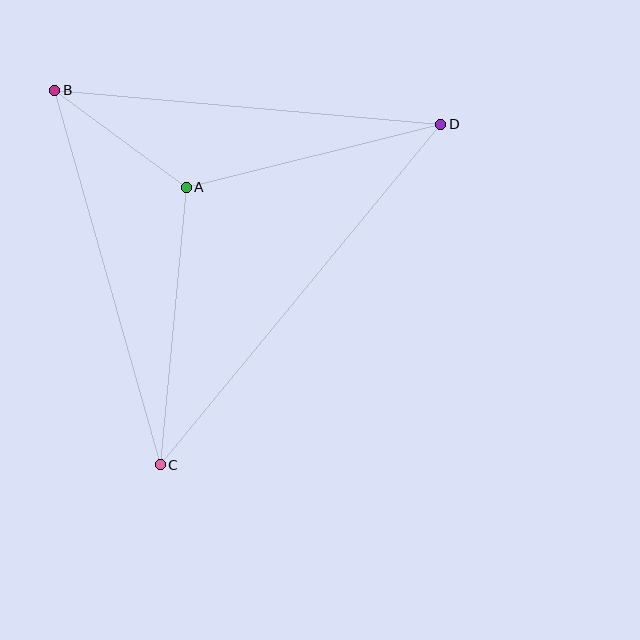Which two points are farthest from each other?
Points C and D are farthest from each other.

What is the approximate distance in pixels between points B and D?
The distance between B and D is approximately 387 pixels.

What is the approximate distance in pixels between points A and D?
The distance between A and D is approximately 263 pixels.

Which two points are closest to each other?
Points A and B are closest to each other.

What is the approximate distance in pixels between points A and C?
The distance between A and C is approximately 278 pixels.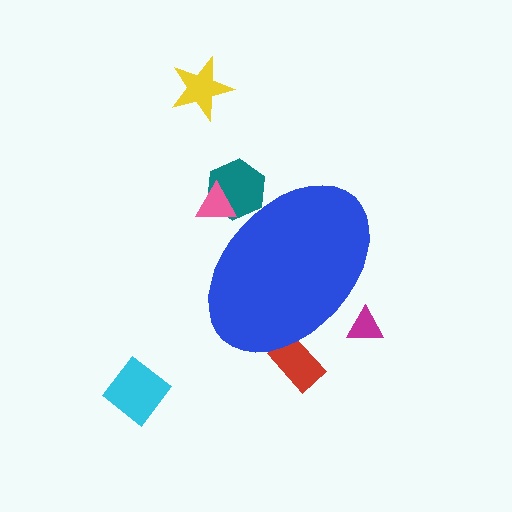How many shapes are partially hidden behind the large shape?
4 shapes are partially hidden.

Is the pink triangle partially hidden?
Yes, the pink triangle is partially hidden behind the blue ellipse.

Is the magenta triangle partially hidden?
Yes, the magenta triangle is partially hidden behind the blue ellipse.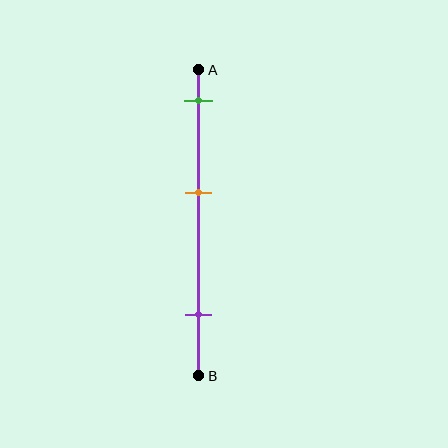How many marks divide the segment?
There are 3 marks dividing the segment.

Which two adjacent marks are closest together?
The green and orange marks are the closest adjacent pair.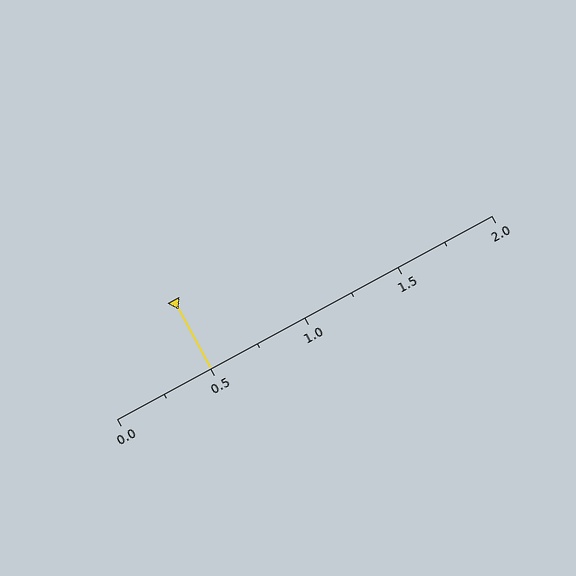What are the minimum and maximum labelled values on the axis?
The axis runs from 0.0 to 2.0.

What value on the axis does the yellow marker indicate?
The marker indicates approximately 0.5.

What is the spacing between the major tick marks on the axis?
The major ticks are spaced 0.5 apart.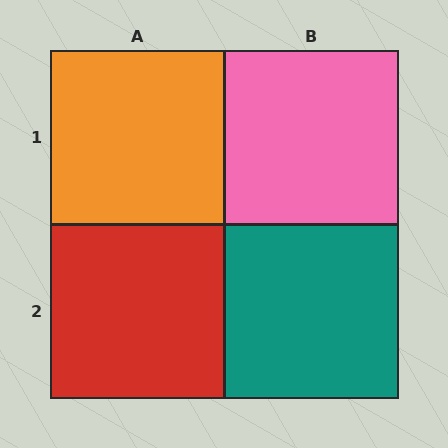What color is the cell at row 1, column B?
Pink.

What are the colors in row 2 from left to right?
Red, teal.